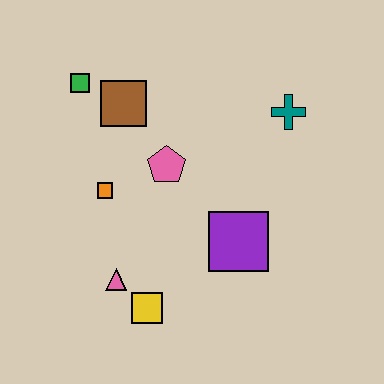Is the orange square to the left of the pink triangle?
Yes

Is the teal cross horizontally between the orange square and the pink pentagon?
No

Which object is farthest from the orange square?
The teal cross is farthest from the orange square.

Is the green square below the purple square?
No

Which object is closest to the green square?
The brown square is closest to the green square.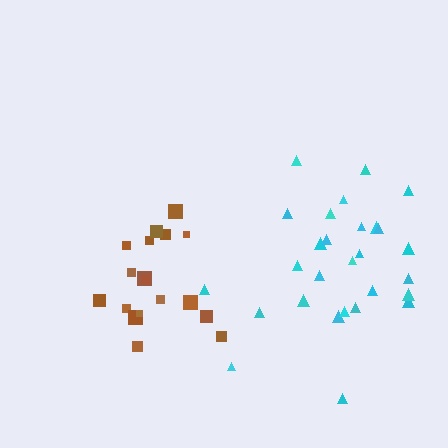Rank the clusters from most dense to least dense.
brown, cyan.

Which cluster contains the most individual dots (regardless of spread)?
Cyan (28).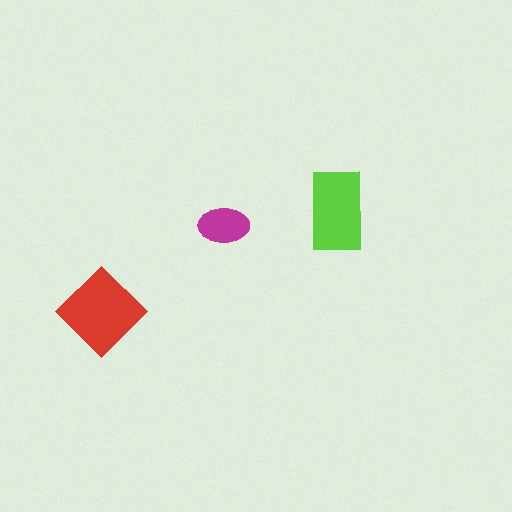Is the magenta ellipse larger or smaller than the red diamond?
Smaller.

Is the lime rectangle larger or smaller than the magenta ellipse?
Larger.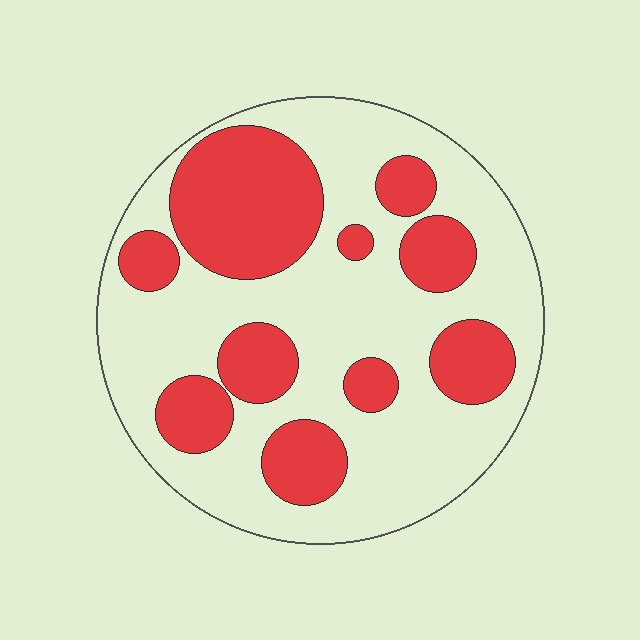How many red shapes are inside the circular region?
10.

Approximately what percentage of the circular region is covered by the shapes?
Approximately 35%.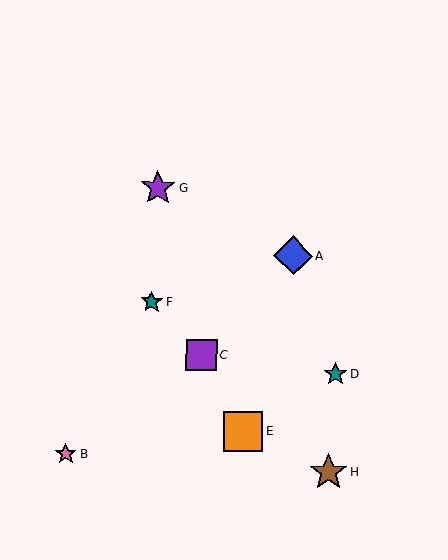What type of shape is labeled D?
Shape D is a teal star.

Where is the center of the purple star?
The center of the purple star is at (158, 188).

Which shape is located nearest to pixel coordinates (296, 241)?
The blue diamond (labeled A) at (293, 256) is nearest to that location.